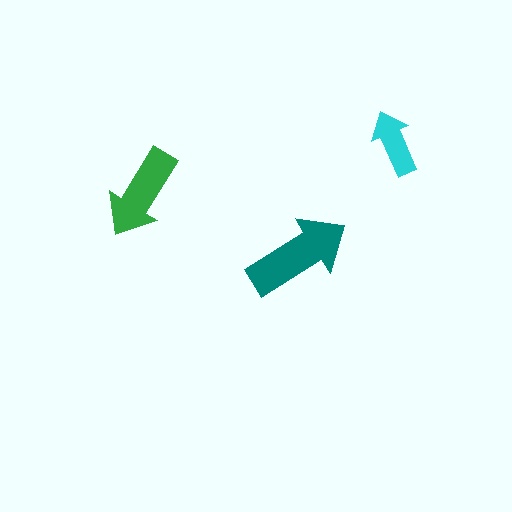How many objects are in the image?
There are 3 objects in the image.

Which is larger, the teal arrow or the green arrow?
The teal one.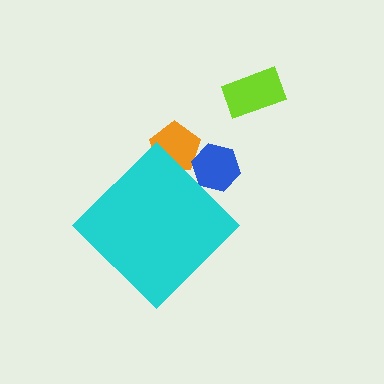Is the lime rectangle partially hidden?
No, the lime rectangle is fully visible.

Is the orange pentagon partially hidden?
Yes, the orange pentagon is partially hidden behind the cyan diamond.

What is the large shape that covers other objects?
A cyan diamond.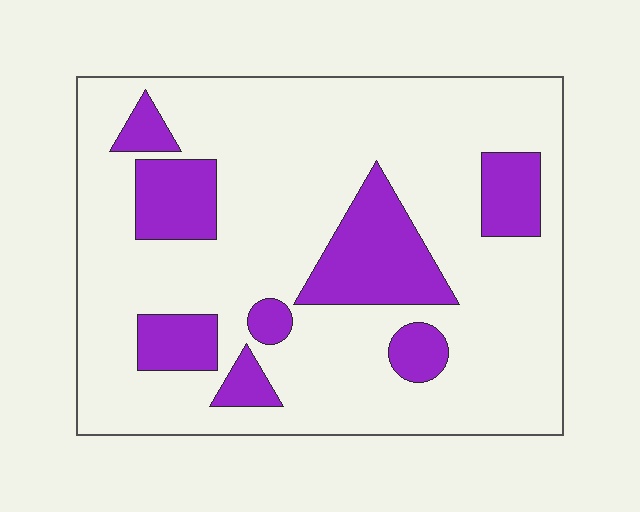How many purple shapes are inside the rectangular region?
8.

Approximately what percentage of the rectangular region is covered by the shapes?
Approximately 20%.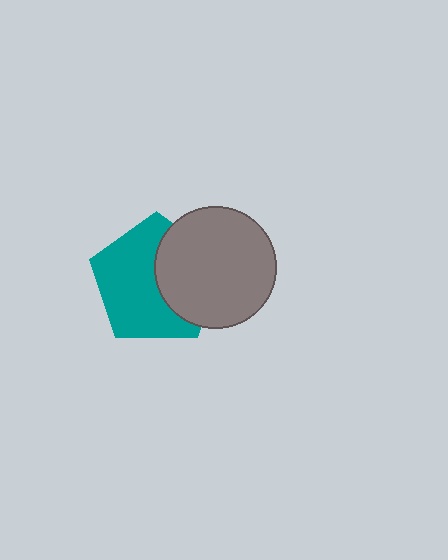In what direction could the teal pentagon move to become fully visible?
The teal pentagon could move left. That would shift it out from behind the gray circle entirely.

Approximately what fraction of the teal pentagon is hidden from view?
Roughly 39% of the teal pentagon is hidden behind the gray circle.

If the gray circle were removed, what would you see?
You would see the complete teal pentagon.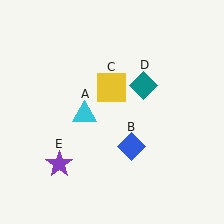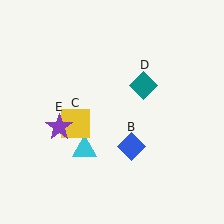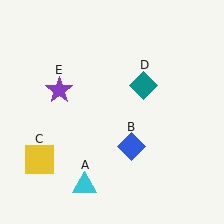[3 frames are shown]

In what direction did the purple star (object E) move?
The purple star (object E) moved up.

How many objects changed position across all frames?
3 objects changed position: cyan triangle (object A), yellow square (object C), purple star (object E).